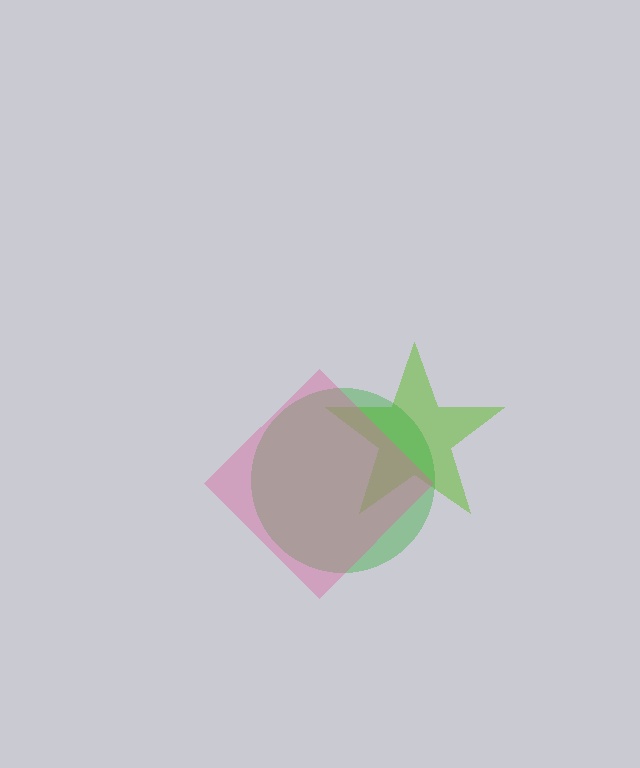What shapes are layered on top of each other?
The layered shapes are: a lime star, a green circle, a pink diamond.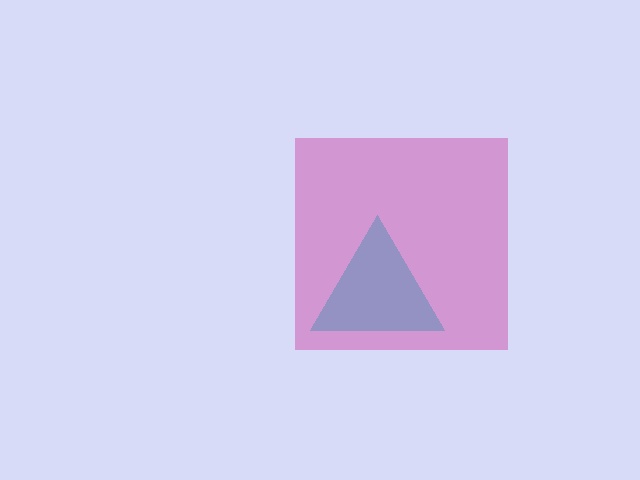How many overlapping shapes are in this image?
There are 2 overlapping shapes in the image.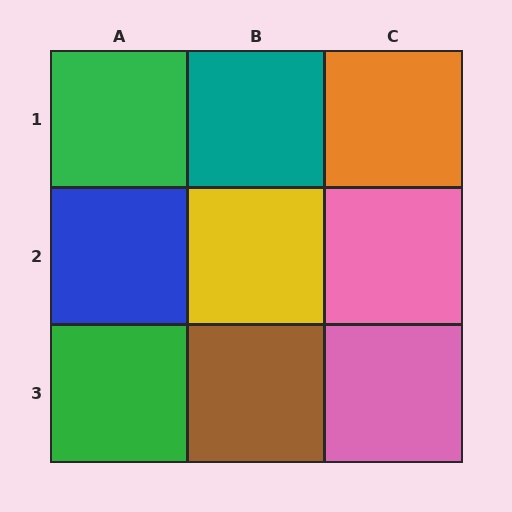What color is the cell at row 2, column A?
Blue.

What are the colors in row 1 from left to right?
Green, teal, orange.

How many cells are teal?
1 cell is teal.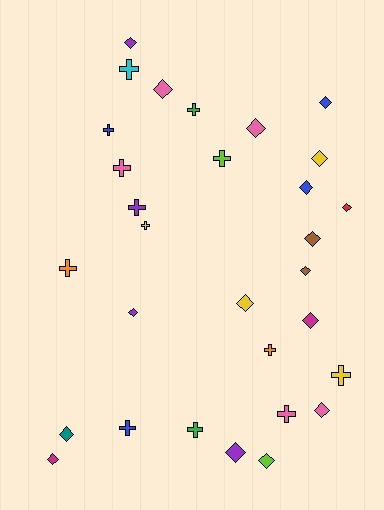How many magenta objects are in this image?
There are 2 magenta objects.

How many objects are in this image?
There are 30 objects.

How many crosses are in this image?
There are 13 crosses.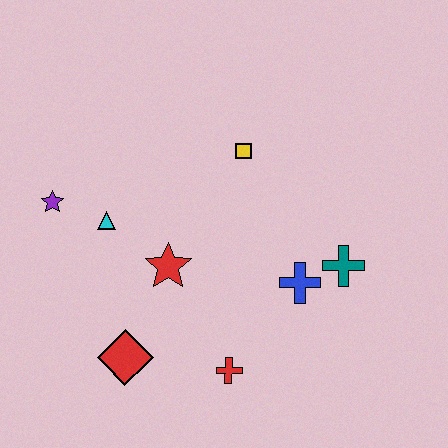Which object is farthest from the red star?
The teal cross is farthest from the red star.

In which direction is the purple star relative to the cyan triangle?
The purple star is to the left of the cyan triangle.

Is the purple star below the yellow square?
Yes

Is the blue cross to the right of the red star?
Yes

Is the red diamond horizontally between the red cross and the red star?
No